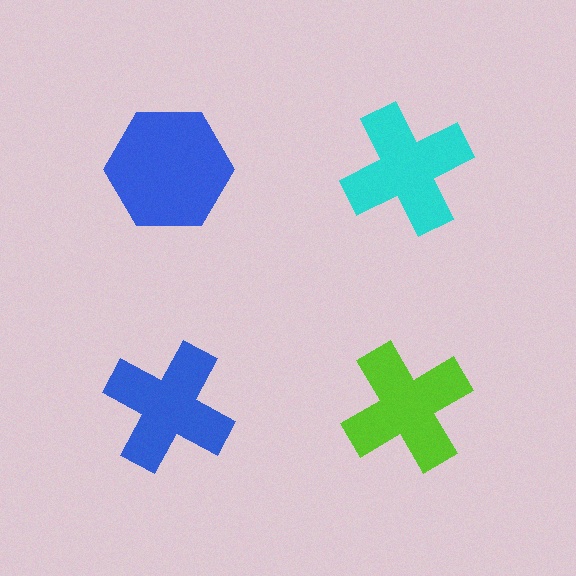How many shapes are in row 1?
2 shapes.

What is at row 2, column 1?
A blue cross.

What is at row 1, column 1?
A blue hexagon.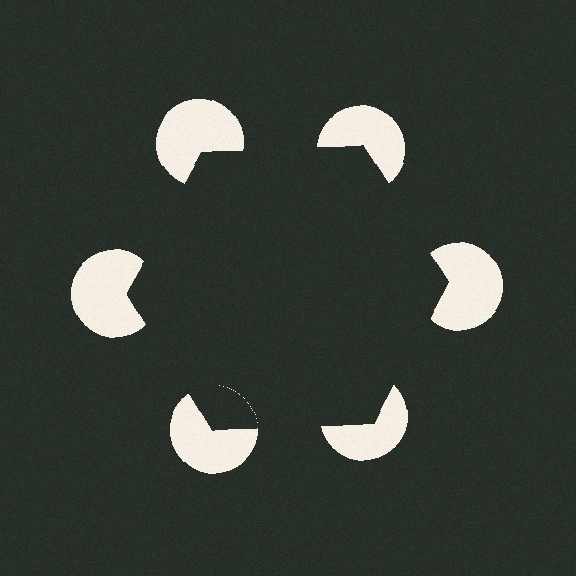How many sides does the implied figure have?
6 sides.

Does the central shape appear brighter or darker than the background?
It typically appears slightly darker than the background, even though no actual brightness change is drawn.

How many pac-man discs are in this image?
There are 6 — one at each vertex of the illusory hexagon.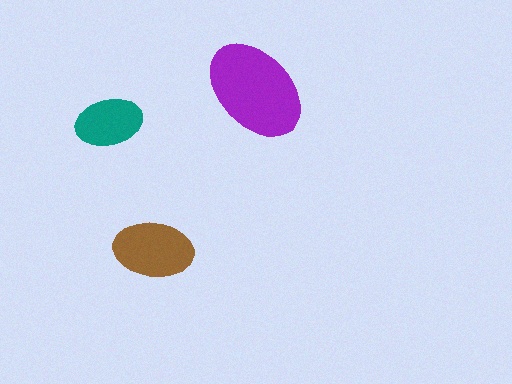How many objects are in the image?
There are 3 objects in the image.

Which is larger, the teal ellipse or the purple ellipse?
The purple one.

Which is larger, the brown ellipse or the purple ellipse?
The purple one.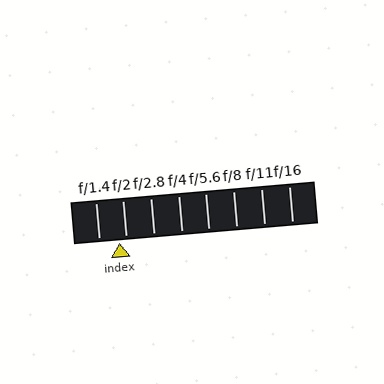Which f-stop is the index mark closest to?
The index mark is closest to f/2.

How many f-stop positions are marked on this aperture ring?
There are 8 f-stop positions marked.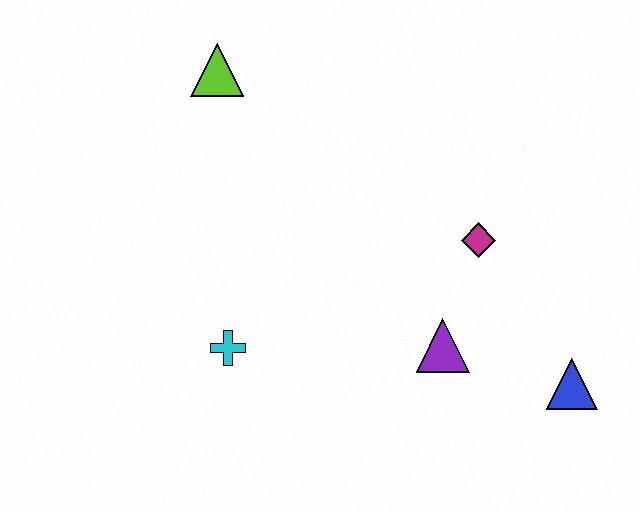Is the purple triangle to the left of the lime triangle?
No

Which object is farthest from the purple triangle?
The lime triangle is farthest from the purple triangle.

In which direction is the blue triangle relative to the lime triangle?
The blue triangle is to the right of the lime triangle.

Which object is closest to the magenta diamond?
The purple triangle is closest to the magenta diamond.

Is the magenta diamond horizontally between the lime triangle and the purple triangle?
No